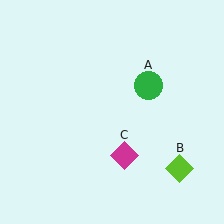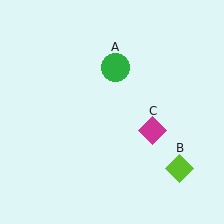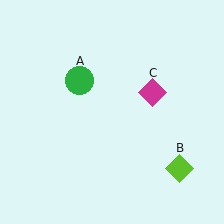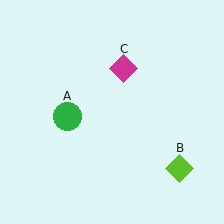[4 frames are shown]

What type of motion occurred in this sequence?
The green circle (object A), magenta diamond (object C) rotated counterclockwise around the center of the scene.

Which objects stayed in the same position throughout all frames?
Lime diamond (object B) remained stationary.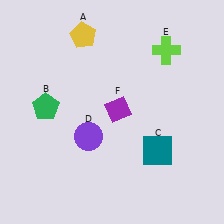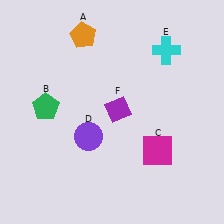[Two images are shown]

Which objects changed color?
A changed from yellow to orange. C changed from teal to magenta. E changed from lime to cyan.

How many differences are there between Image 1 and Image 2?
There are 3 differences between the two images.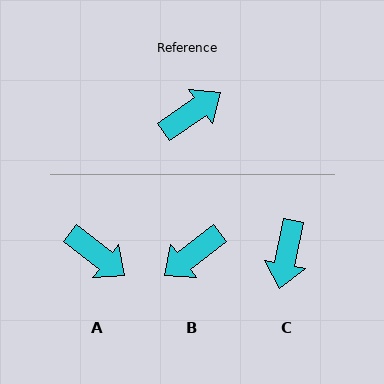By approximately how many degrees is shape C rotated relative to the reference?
Approximately 136 degrees clockwise.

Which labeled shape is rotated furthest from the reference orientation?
B, about 177 degrees away.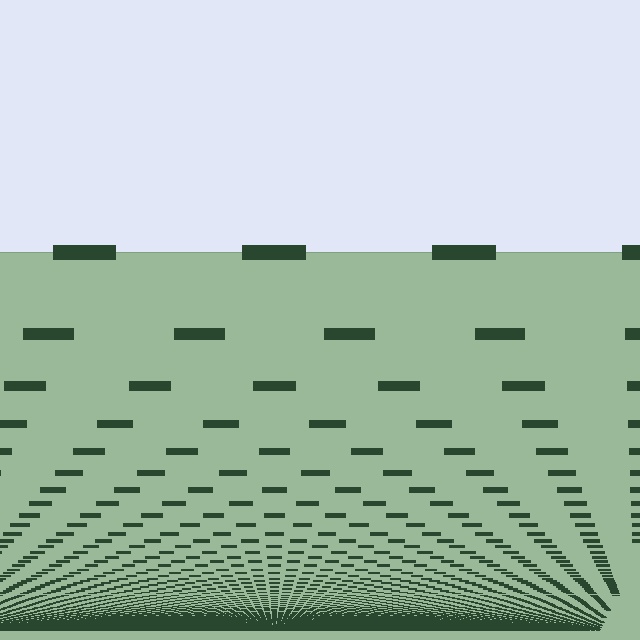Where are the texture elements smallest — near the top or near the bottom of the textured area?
Near the bottom.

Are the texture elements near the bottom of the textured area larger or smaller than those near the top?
Smaller. The gradient is inverted — elements near the bottom are smaller and denser.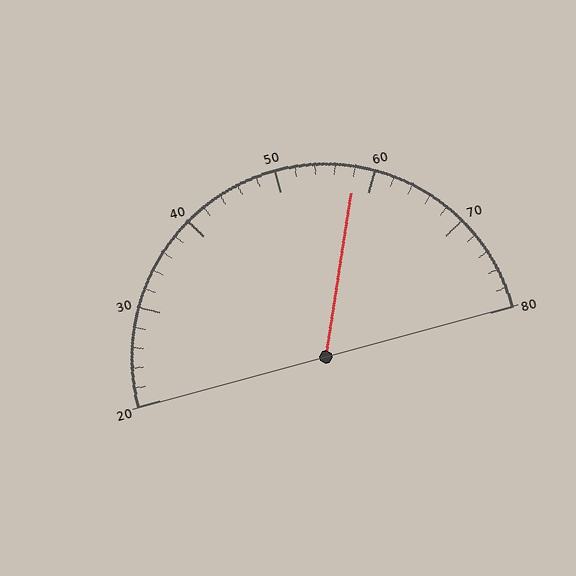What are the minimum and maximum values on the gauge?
The gauge ranges from 20 to 80.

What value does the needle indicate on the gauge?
The needle indicates approximately 58.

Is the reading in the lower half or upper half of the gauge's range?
The reading is in the upper half of the range (20 to 80).